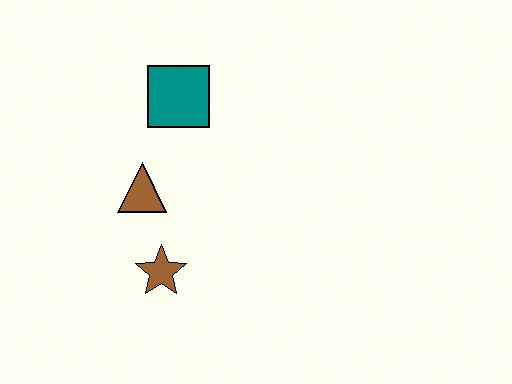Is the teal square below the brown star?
No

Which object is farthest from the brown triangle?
The teal square is farthest from the brown triangle.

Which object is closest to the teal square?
The brown triangle is closest to the teal square.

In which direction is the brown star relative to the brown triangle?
The brown star is below the brown triangle.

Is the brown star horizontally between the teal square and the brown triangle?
Yes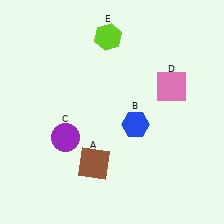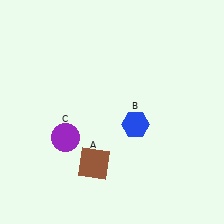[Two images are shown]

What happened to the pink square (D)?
The pink square (D) was removed in Image 2. It was in the top-right area of Image 1.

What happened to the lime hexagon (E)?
The lime hexagon (E) was removed in Image 2. It was in the top-left area of Image 1.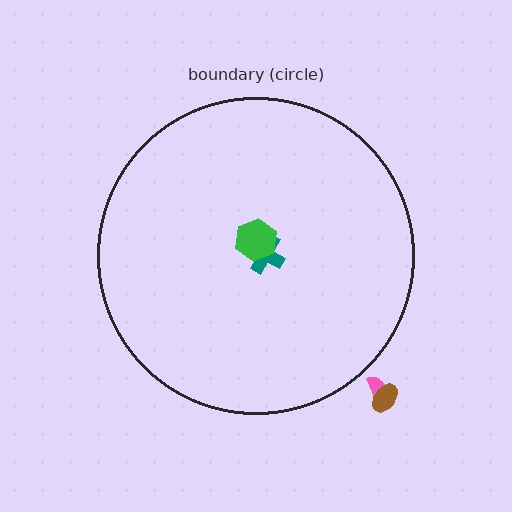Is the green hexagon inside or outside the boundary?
Inside.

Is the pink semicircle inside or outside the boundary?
Outside.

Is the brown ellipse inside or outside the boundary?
Outside.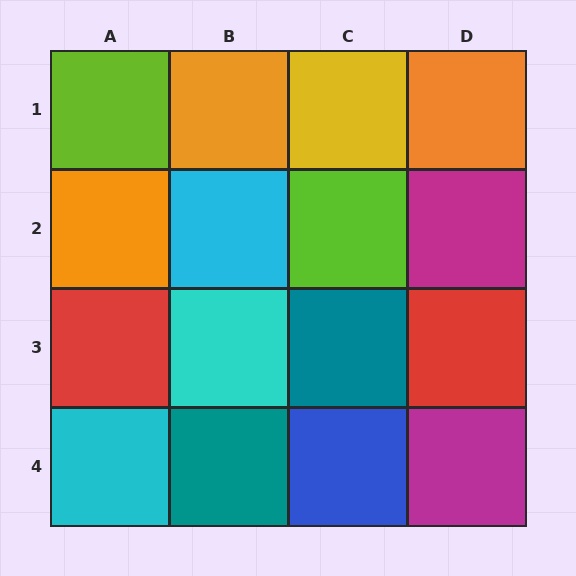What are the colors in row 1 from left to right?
Lime, orange, yellow, orange.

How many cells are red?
2 cells are red.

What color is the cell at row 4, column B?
Teal.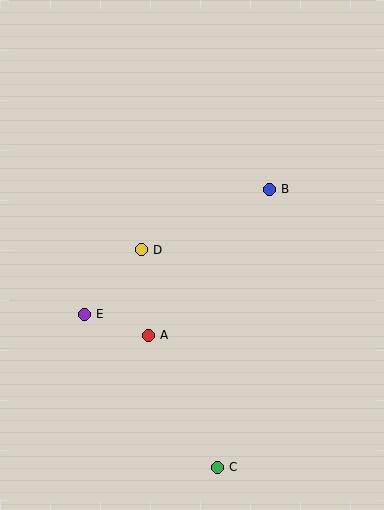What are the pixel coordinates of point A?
Point A is at (148, 335).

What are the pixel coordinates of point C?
Point C is at (217, 467).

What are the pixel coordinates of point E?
Point E is at (84, 314).